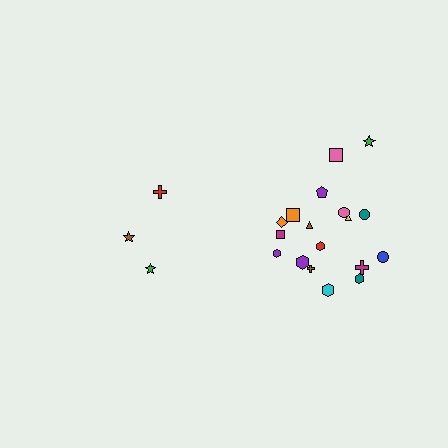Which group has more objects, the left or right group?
The right group.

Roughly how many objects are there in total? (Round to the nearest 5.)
Roughly 20 objects in total.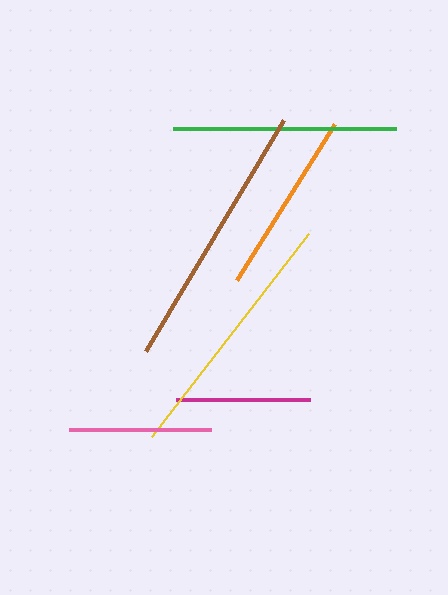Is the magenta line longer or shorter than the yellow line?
The yellow line is longer than the magenta line.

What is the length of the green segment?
The green segment is approximately 223 pixels long.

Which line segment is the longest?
The brown line is the longest at approximately 269 pixels.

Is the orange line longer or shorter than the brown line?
The brown line is longer than the orange line.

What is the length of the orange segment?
The orange segment is approximately 184 pixels long.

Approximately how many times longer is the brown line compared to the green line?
The brown line is approximately 1.2 times the length of the green line.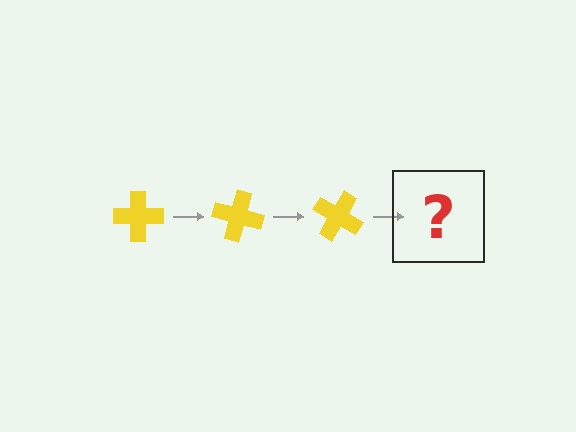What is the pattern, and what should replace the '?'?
The pattern is that the cross rotates 15 degrees each step. The '?' should be a yellow cross rotated 45 degrees.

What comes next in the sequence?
The next element should be a yellow cross rotated 45 degrees.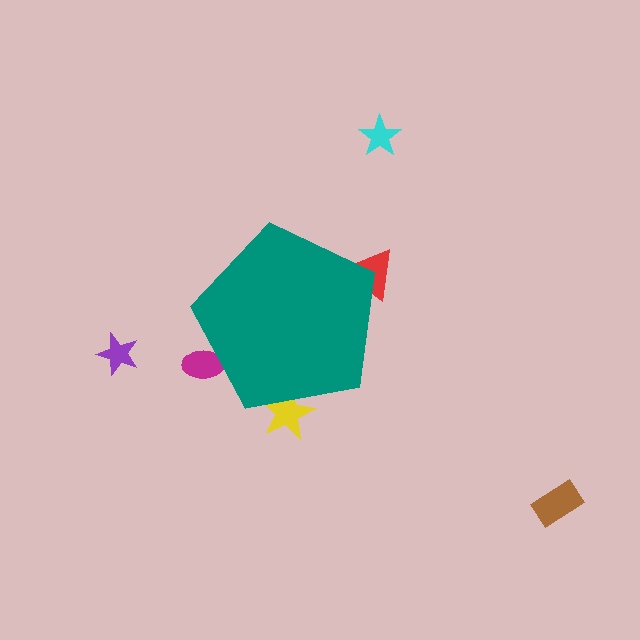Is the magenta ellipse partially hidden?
Yes, the magenta ellipse is partially hidden behind the teal pentagon.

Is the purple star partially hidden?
No, the purple star is fully visible.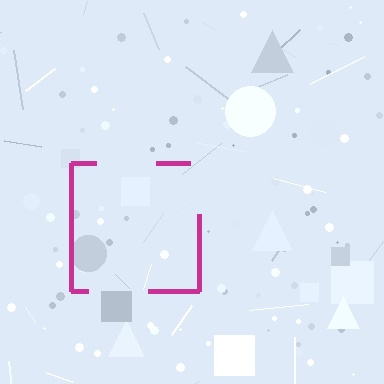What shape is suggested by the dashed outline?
The dashed outline suggests a square.